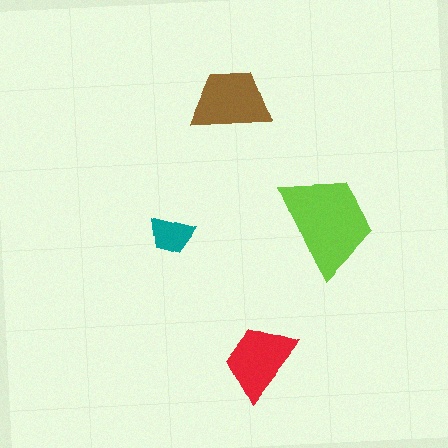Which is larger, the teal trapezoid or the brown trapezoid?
The brown one.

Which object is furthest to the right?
The lime trapezoid is rightmost.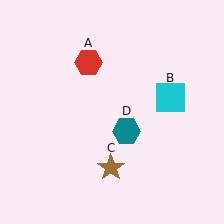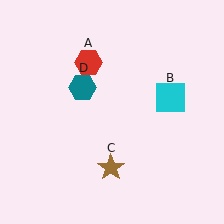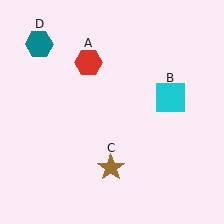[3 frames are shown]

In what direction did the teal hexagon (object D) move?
The teal hexagon (object D) moved up and to the left.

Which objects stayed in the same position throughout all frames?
Red hexagon (object A) and cyan square (object B) and brown star (object C) remained stationary.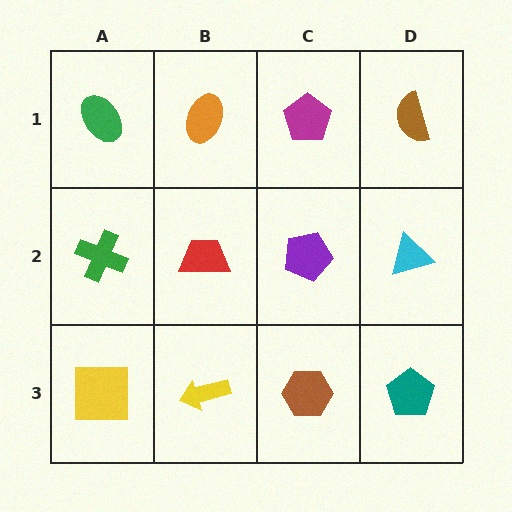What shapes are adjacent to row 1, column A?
A green cross (row 2, column A), an orange ellipse (row 1, column B).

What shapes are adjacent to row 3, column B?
A red trapezoid (row 2, column B), a yellow square (row 3, column A), a brown hexagon (row 3, column C).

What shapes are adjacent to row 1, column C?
A purple pentagon (row 2, column C), an orange ellipse (row 1, column B), a brown semicircle (row 1, column D).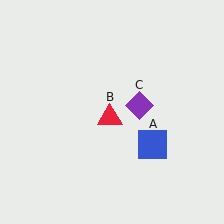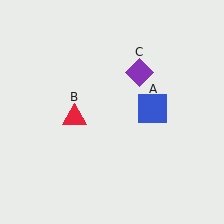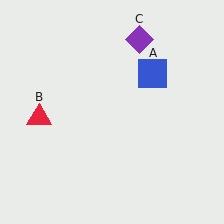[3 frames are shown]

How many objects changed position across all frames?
3 objects changed position: blue square (object A), red triangle (object B), purple diamond (object C).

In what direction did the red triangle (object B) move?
The red triangle (object B) moved left.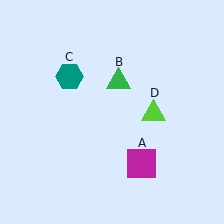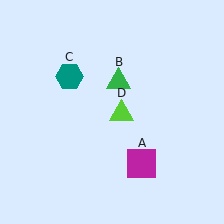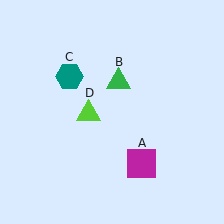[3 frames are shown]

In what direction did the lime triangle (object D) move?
The lime triangle (object D) moved left.